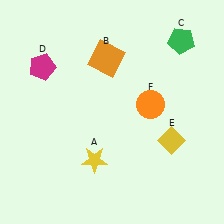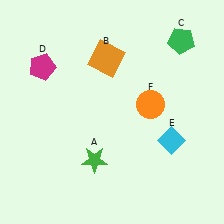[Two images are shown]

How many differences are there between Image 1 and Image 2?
There are 2 differences between the two images.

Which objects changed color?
A changed from yellow to green. E changed from yellow to cyan.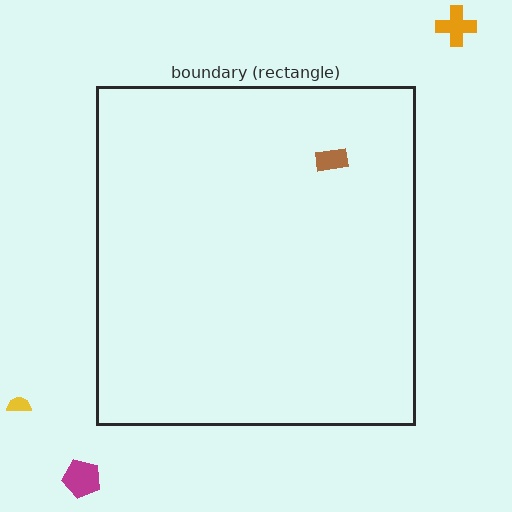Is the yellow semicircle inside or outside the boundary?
Outside.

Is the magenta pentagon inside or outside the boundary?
Outside.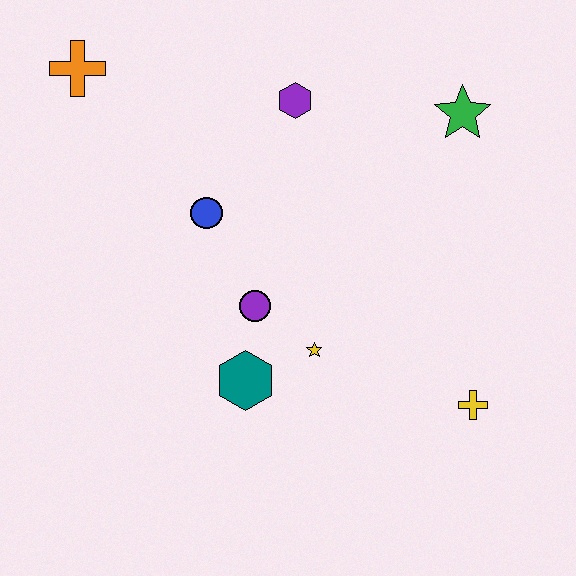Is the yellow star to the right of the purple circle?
Yes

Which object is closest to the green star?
The purple hexagon is closest to the green star.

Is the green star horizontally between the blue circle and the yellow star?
No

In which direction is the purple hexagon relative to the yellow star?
The purple hexagon is above the yellow star.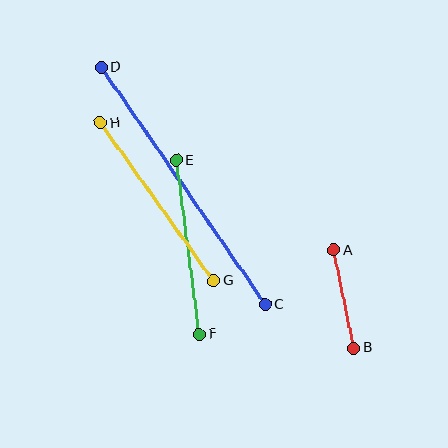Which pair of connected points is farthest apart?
Points C and D are farthest apart.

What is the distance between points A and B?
The distance is approximately 100 pixels.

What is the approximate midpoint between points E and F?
The midpoint is at approximately (188, 247) pixels.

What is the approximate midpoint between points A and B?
The midpoint is at approximately (344, 299) pixels.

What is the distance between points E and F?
The distance is approximately 175 pixels.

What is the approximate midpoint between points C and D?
The midpoint is at approximately (183, 186) pixels.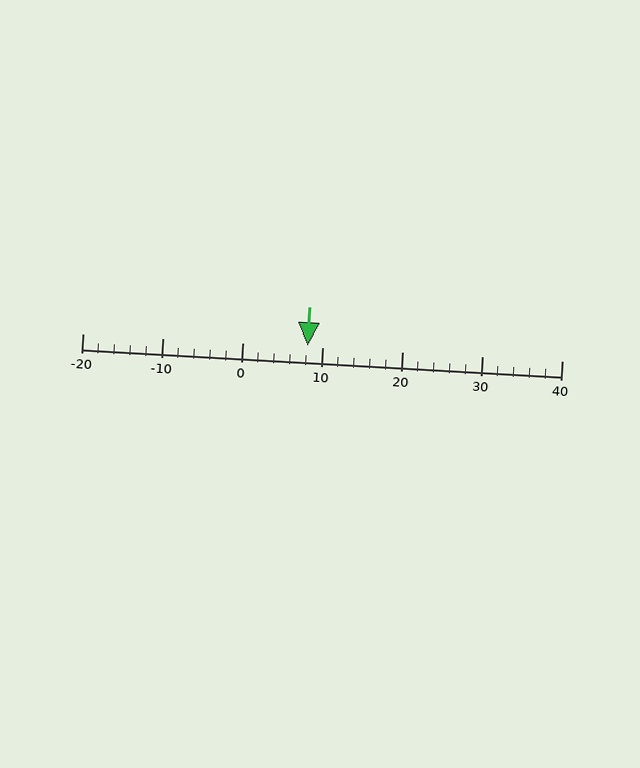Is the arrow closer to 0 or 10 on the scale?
The arrow is closer to 10.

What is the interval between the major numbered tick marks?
The major tick marks are spaced 10 units apart.